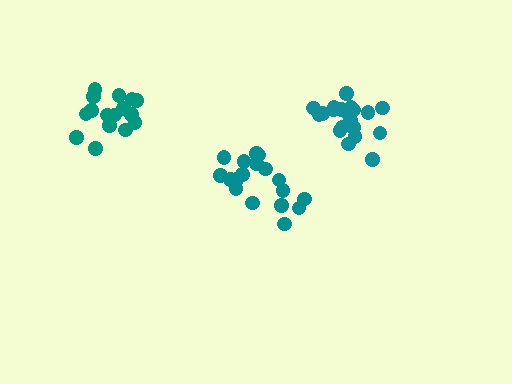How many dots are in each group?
Group 1: 20 dots, Group 2: 18 dots, Group 3: 16 dots (54 total).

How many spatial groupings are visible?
There are 3 spatial groupings.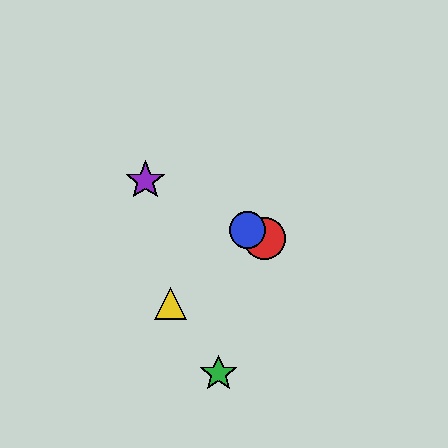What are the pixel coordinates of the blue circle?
The blue circle is at (247, 230).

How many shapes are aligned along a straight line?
3 shapes (the red circle, the blue circle, the purple star) are aligned along a straight line.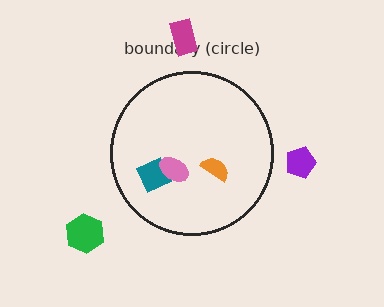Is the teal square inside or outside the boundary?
Inside.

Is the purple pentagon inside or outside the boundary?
Outside.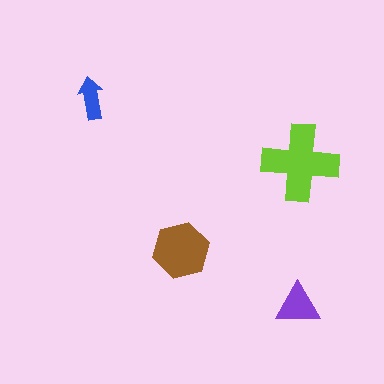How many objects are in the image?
There are 4 objects in the image.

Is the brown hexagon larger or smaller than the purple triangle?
Larger.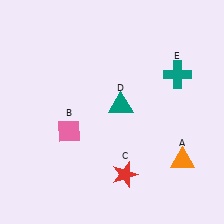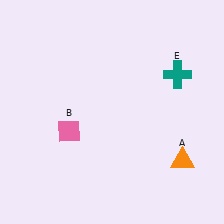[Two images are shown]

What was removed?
The red star (C), the teal triangle (D) were removed in Image 2.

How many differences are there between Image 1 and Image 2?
There are 2 differences between the two images.